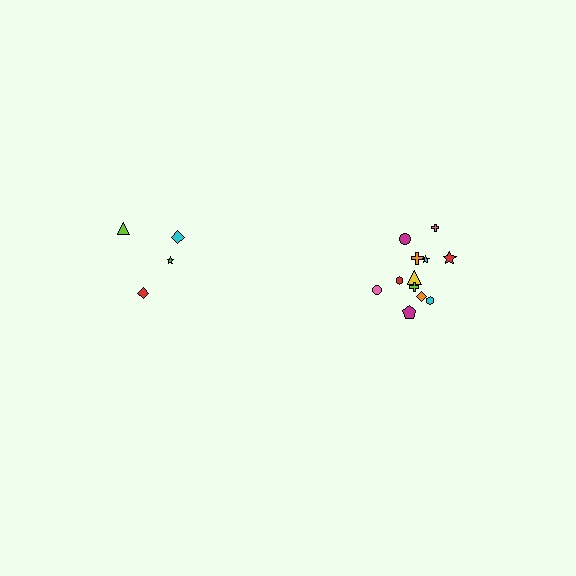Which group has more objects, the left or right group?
The right group.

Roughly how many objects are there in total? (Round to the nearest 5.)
Roughly 15 objects in total.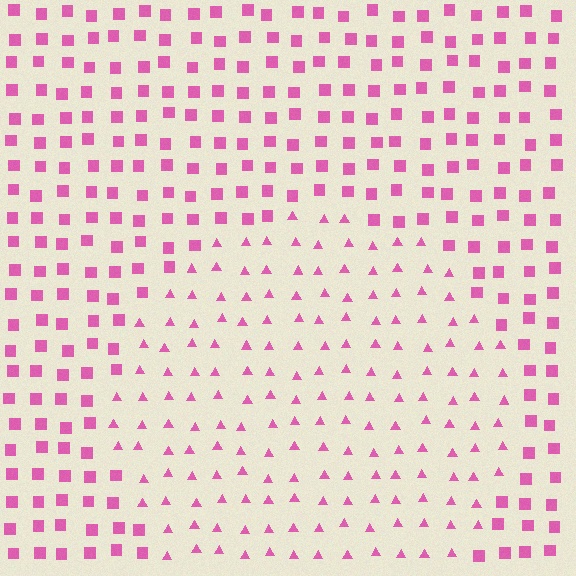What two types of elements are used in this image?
The image uses triangles inside the circle region and squares outside it.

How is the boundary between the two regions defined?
The boundary is defined by a change in element shape: triangles inside vs. squares outside. All elements share the same color and spacing.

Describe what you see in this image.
The image is filled with small pink elements arranged in a uniform grid. A circle-shaped region contains triangles, while the surrounding area contains squares. The boundary is defined purely by the change in element shape.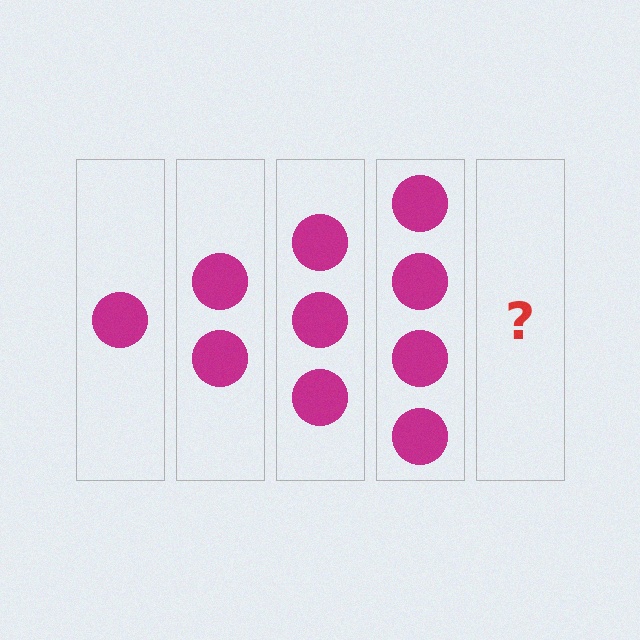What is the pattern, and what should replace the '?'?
The pattern is that each step adds one more circle. The '?' should be 5 circles.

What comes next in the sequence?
The next element should be 5 circles.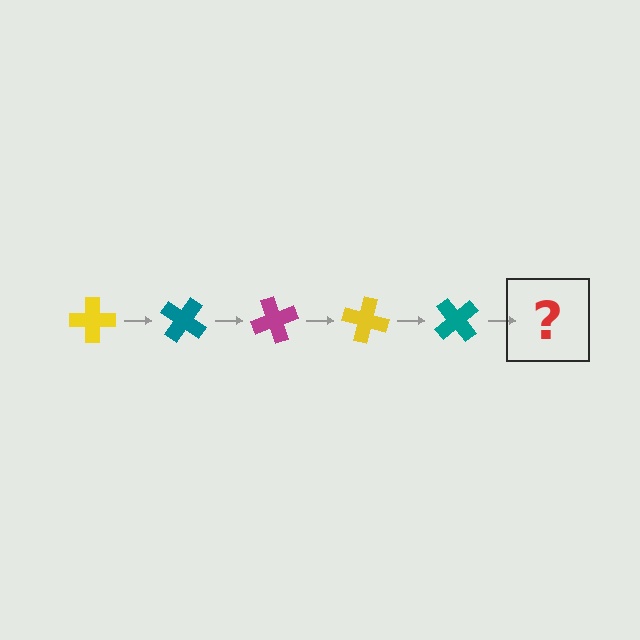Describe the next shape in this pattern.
It should be a magenta cross, rotated 175 degrees from the start.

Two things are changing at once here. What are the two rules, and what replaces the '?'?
The two rules are that it rotates 35 degrees each step and the color cycles through yellow, teal, and magenta. The '?' should be a magenta cross, rotated 175 degrees from the start.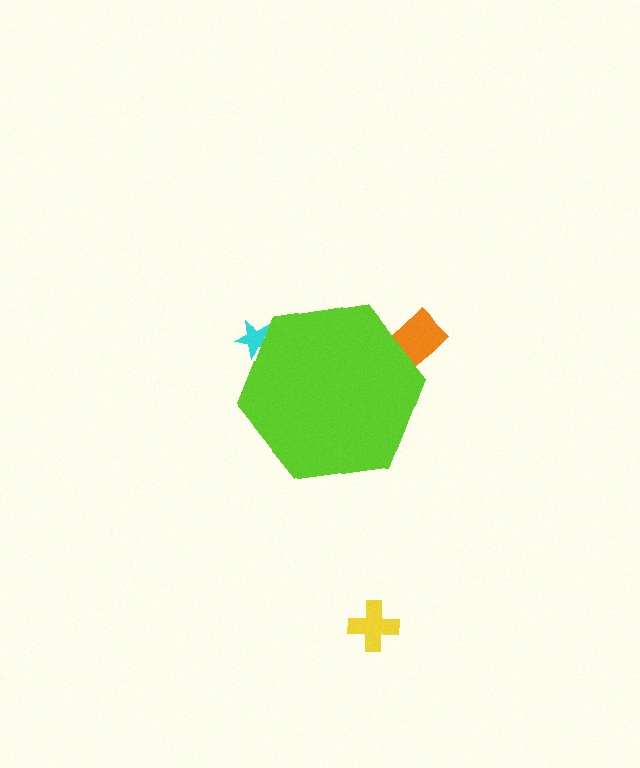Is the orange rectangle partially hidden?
Yes, the orange rectangle is partially hidden behind the lime hexagon.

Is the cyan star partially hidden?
Yes, the cyan star is partially hidden behind the lime hexagon.